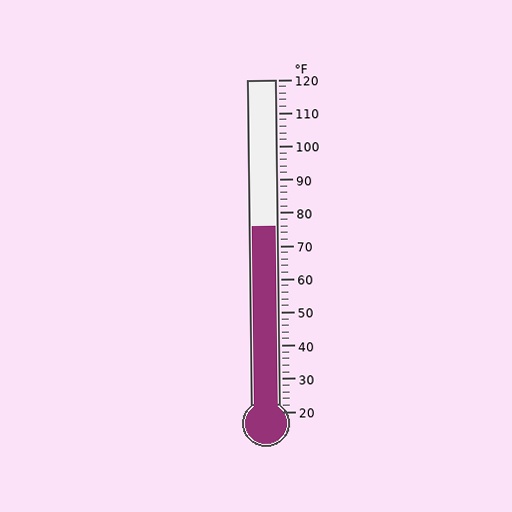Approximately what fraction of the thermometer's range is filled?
The thermometer is filled to approximately 55% of its range.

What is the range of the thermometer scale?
The thermometer scale ranges from 20°F to 120°F.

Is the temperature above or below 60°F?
The temperature is above 60°F.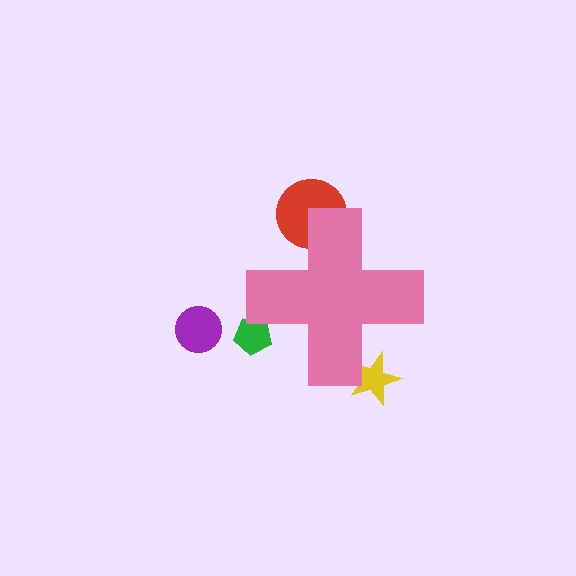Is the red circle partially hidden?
Yes, the red circle is partially hidden behind the pink cross.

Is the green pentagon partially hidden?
Yes, the green pentagon is partially hidden behind the pink cross.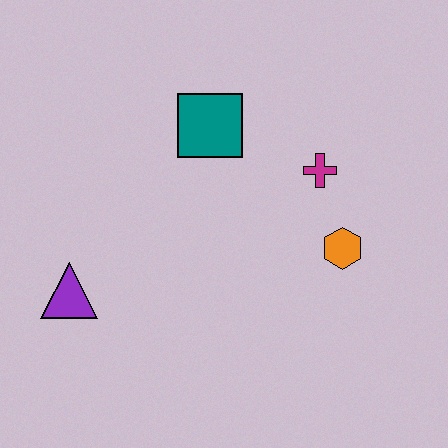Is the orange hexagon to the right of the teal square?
Yes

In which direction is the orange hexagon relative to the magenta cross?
The orange hexagon is below the magenta cross.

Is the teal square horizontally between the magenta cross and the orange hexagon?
No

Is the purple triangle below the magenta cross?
Yes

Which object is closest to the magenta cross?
The orange hexagon is closest to the magenta cross.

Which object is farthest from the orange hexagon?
The purple triangle is farthest from the orange hexagon.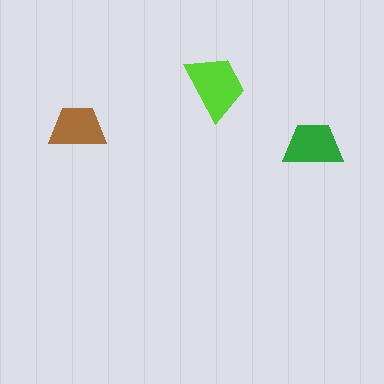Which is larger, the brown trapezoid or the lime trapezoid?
The lime one.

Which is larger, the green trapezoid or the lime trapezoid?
The lime one.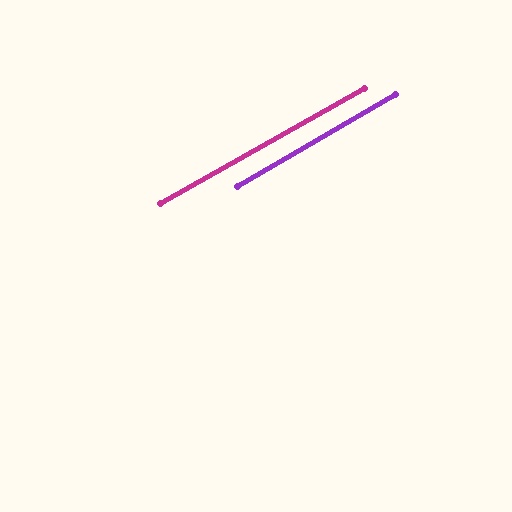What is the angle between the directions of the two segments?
Approximately 1 degree.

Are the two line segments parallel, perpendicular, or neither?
Parallel — their directions differ by only 0.7°.